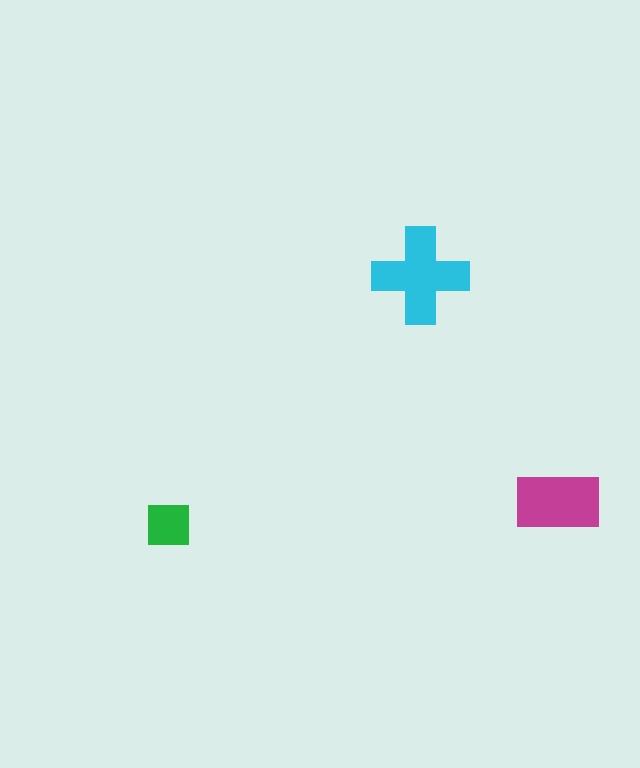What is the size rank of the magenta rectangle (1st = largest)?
2nd.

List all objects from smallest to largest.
The green square, the magenta rectangle, the cyan cross.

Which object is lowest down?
The green square is bottommost.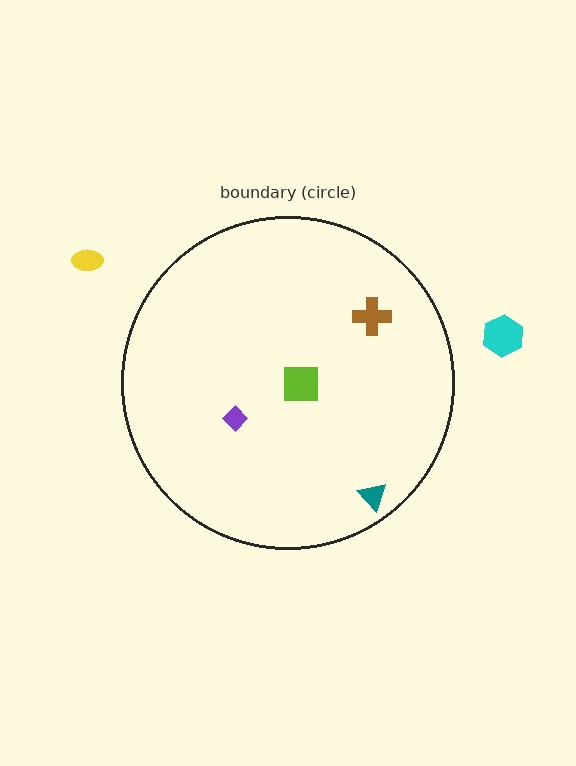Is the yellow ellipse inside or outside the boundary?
Outside.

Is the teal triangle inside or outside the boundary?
Inside.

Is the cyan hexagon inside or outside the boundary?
Outside.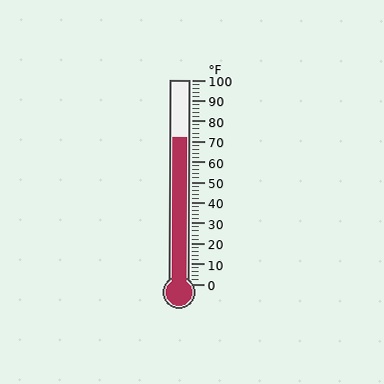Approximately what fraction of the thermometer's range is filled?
The thermometer is filled to approximately 70% of its range.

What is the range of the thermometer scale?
The thermometer scale ranges from 0°F to 100°F.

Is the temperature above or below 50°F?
The temperature is above 50°F.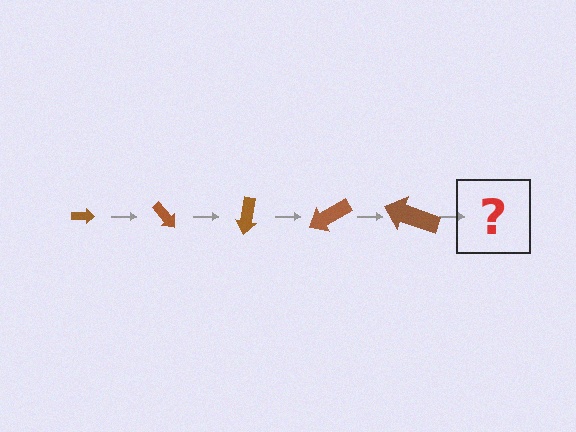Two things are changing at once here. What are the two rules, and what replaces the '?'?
The two rules are that the arrow grows larger each step and it rotates 50 degrees each step. The '?' should be an arrow, larger than the previous one and rotated 250 degrees from the start.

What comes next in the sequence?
The next element should be an arrow, larger than the previous one and rotated 250 degrees from the start.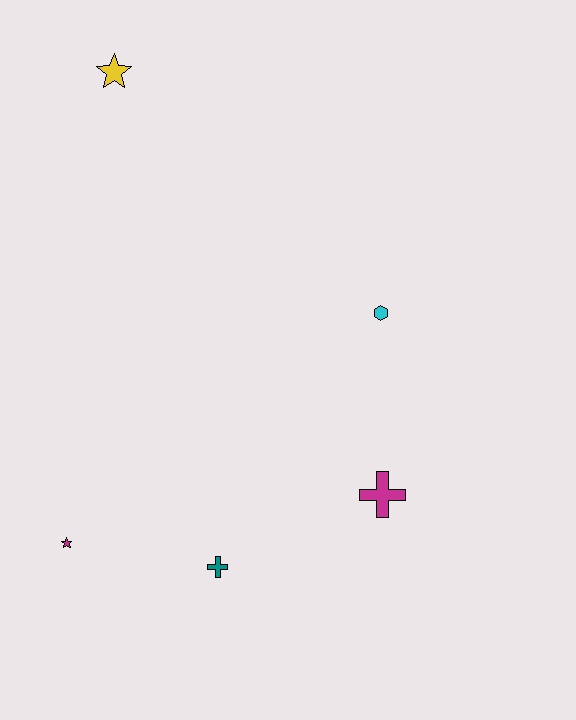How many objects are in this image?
There are 5 objects.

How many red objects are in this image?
There are no red objects.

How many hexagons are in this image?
There is 1 hexagon.